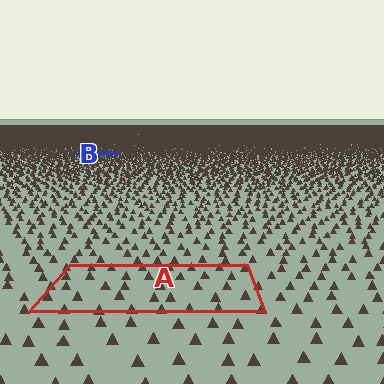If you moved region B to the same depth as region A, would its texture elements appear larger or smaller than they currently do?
They would appear larger. At a closer depth, the same texture elements are projected at a bigger on-screen size.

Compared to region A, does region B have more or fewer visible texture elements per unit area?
Region B has more texture elements per unit area — they are packed more densely because it is farther away.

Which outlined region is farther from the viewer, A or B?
Region B is farther from the viewer — the texture elements inside it appear smaller and more densely packed.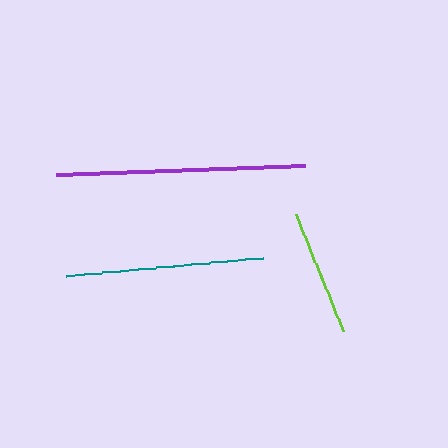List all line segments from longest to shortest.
From longest to shortest: purple, teal, lime.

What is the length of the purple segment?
The purple segment is approximately 249 pixels long.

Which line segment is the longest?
The purple line is the longest at approximately 249 pixels.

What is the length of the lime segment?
The lime segment is approximately 126 pixels long.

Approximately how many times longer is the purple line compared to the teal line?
The purple line is approximately 1.3 times the length of the teal line.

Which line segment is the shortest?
The lime line is the shortest at approximately 126 pixels.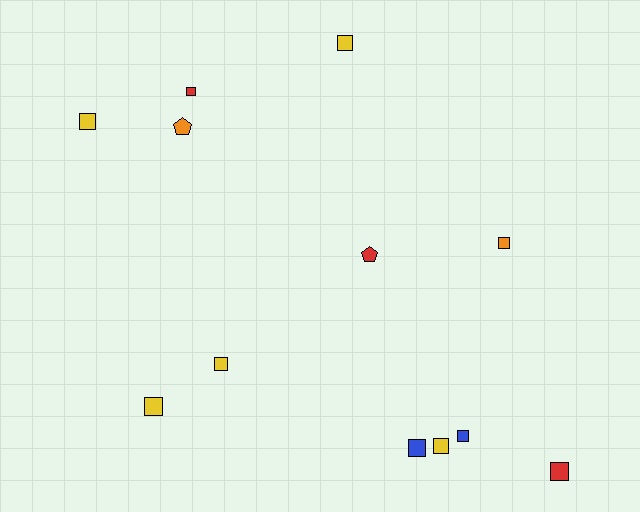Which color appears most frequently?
Yellow, with 5 objects.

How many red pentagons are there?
There is 1 red pentagon.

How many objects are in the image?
There are 12 objects.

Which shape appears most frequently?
Square, with 10 objects.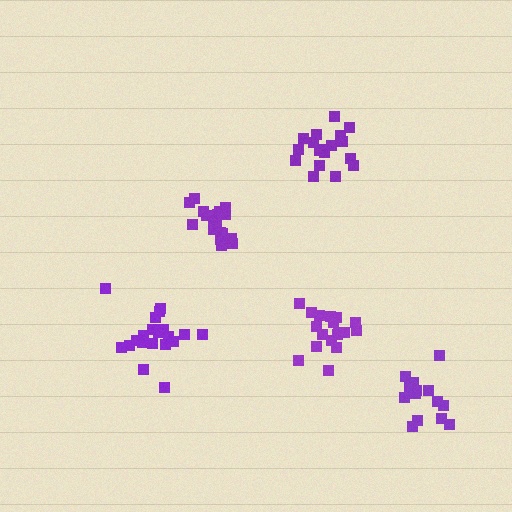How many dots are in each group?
Group 1: 18 dots, Group 2: 18 dots, Group 3: 18 dots, Group 4: 21 dots, Group 5: 15 dots (90 total).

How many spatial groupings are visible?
There are 5 spatial groupings.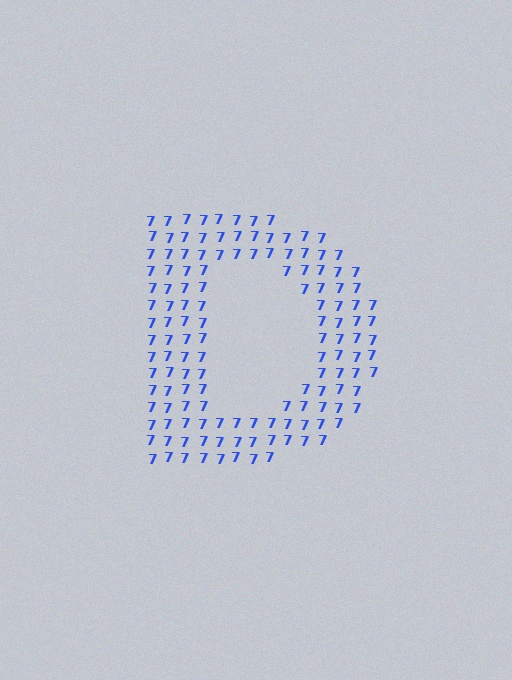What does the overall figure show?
The overall figure shows the letter D.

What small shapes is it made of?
It is made of small digit 7's.